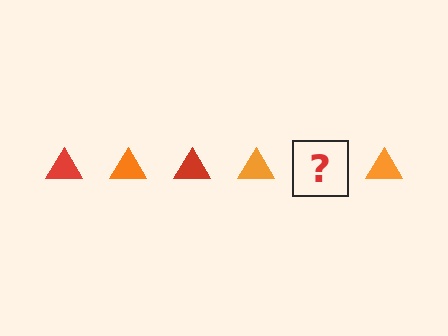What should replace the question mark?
The question mark should be replaced with a red triangle.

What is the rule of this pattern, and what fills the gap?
The rule is that the pattern cycles through red, orange triangles. The gap should be filled with a red triangle.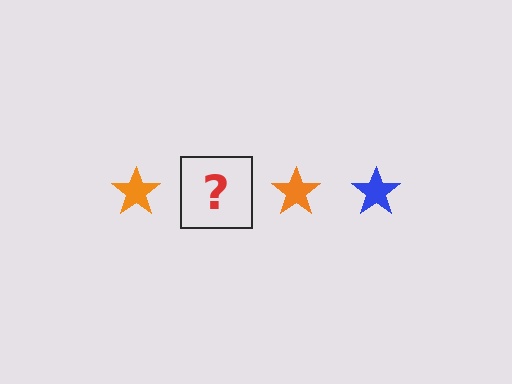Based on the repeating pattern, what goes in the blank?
The blank should be a blue star.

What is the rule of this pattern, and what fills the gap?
The rule is that the pattern cycles through orange, blue stars. The gap should be filled with a blue star.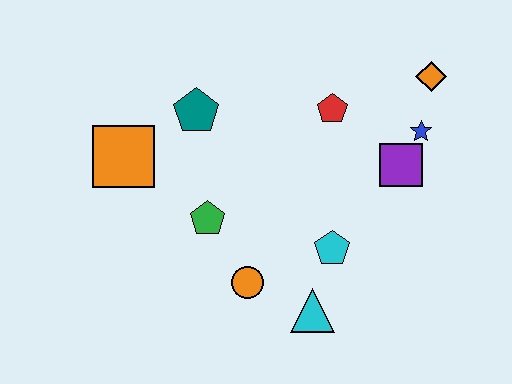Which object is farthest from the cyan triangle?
The orange diamond is farthest from the cyan triangle.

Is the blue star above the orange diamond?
No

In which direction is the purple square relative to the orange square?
The purple square is to the right of the orange square.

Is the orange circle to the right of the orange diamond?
No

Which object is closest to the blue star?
The purple square is closest to the blue star.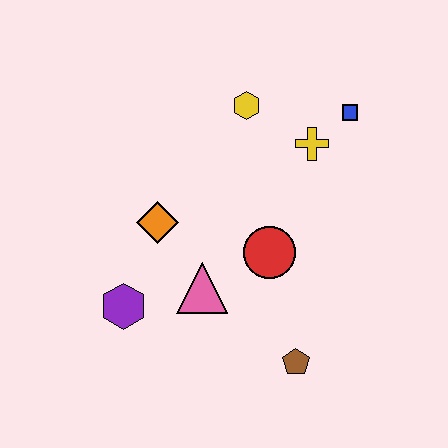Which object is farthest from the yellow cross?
The purple hexagon is farthest from the yellow cross.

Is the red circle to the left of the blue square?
Yes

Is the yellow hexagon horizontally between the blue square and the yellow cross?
No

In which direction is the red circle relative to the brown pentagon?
The red circle is above the brown pentagon.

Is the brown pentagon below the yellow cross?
Yes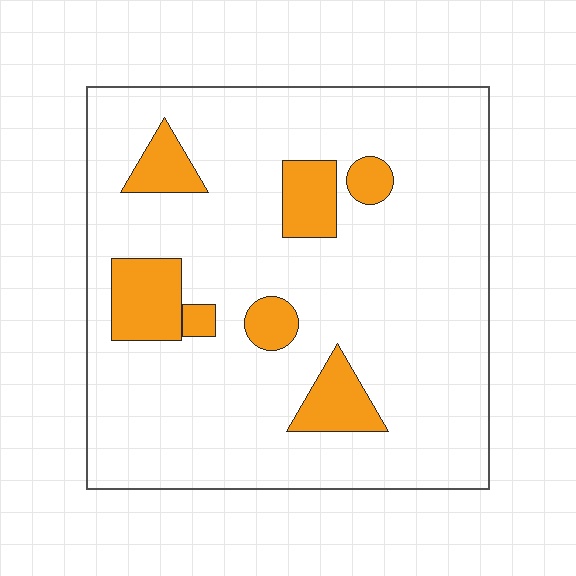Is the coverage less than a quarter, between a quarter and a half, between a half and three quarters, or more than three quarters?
Less than a quarter.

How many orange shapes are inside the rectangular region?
7.